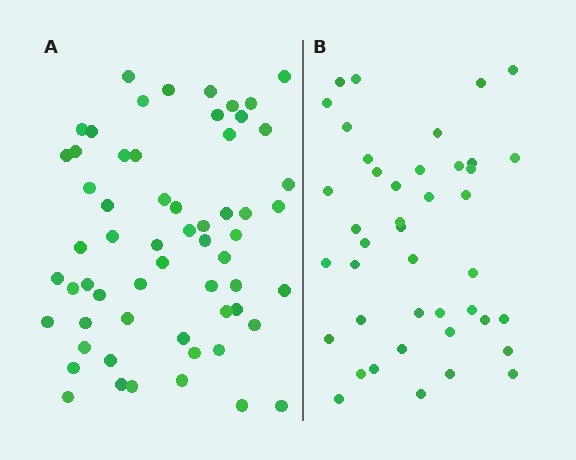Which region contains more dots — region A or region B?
Region A (the left region) has more dots.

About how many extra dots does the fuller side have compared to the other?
Region A has approximately 20 more dots than region B.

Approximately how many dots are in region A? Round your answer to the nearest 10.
About 60 dots.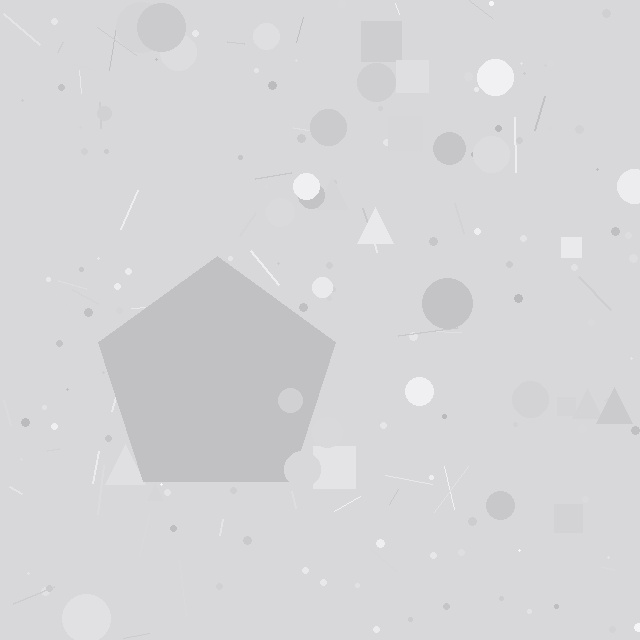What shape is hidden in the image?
A pentagon is hidden in the image.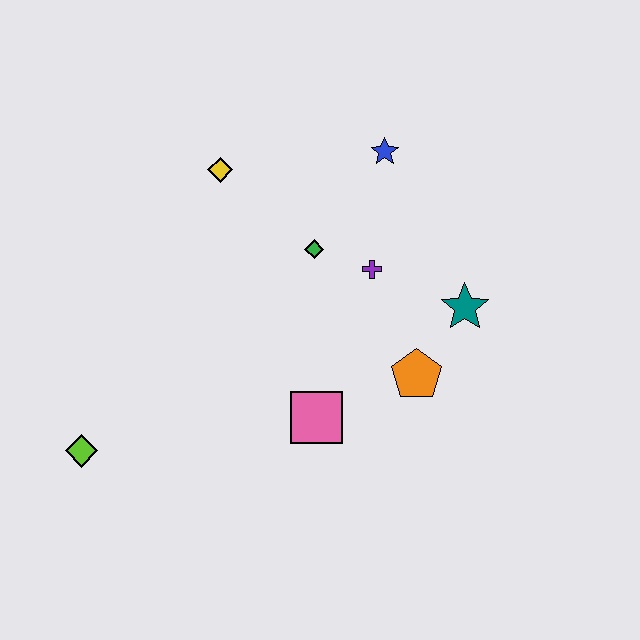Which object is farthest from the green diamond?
The lime diamond is farthest from the green diamond.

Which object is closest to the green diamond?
The purple cross is closest to the green diamond.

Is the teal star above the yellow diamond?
No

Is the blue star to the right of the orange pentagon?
No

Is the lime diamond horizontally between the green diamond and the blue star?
No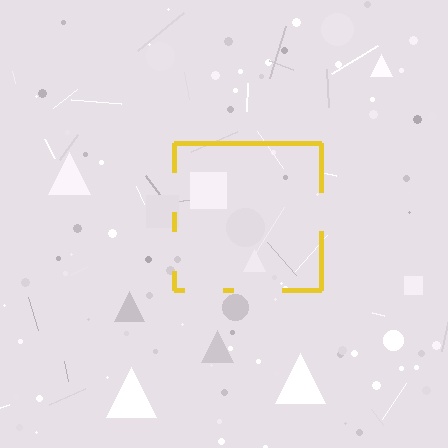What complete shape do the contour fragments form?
The contour fragments form a square.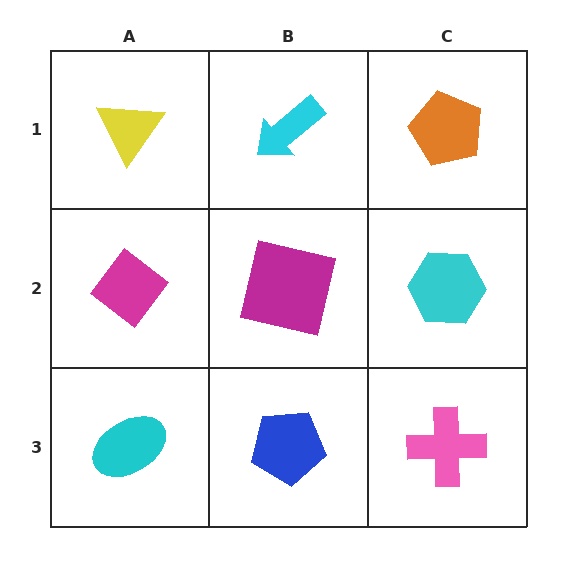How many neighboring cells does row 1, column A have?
2.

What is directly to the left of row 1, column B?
A yellow triangle.